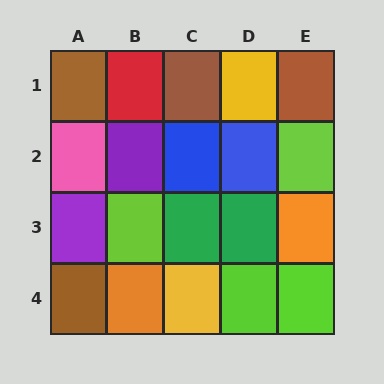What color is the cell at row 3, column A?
Purple.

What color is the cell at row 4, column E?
Lime.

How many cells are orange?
2 cells are orange.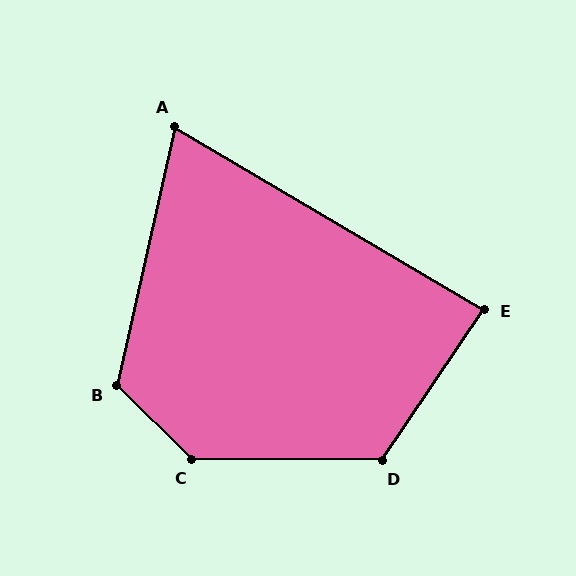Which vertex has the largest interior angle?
C, at approximately 135 degrees.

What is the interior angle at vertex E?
Approximately 87 degrees (approximately right).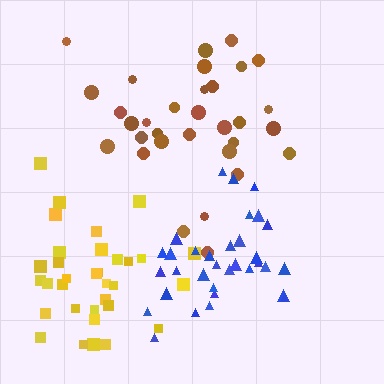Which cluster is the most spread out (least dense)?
Brown.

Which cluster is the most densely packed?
Blue.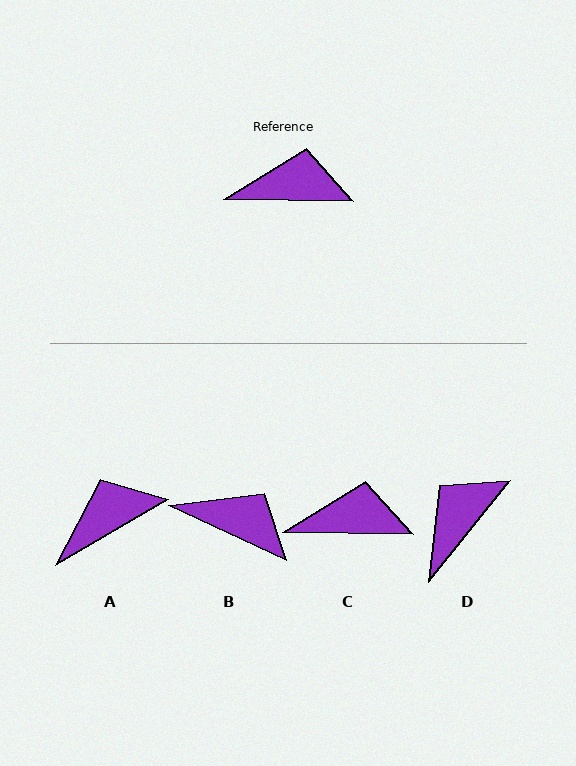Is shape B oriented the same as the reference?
No, it is off by about 24 degrees.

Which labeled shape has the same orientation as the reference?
C.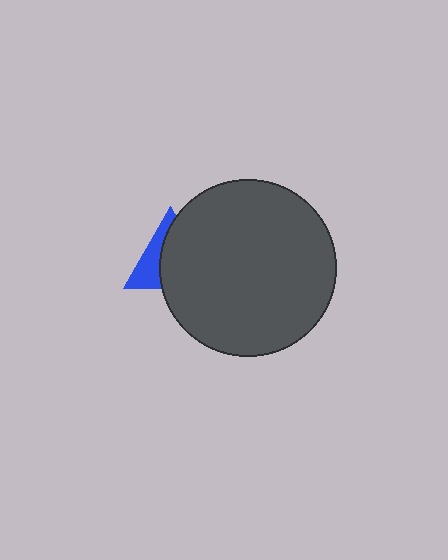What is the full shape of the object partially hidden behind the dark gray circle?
The partially hidden object is a blue triangle.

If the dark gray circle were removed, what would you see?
You would see the complete blue triangle.